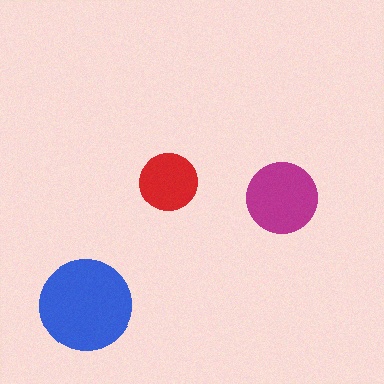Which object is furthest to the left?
The blue circle is leftmost.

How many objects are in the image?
There are 3 objects in the image.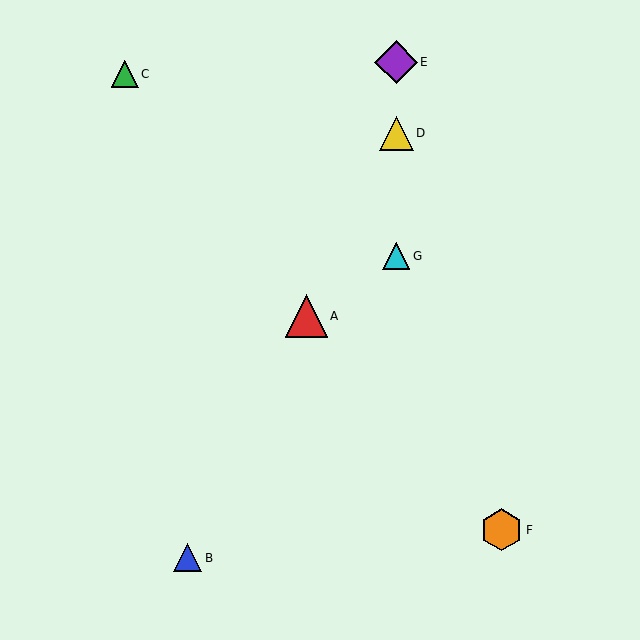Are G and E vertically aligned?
Yes, both are at x≈396.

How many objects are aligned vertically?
3 objects (D, E, G) are aligned vertically.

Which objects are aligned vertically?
Objects D, E, G are aligned vertically.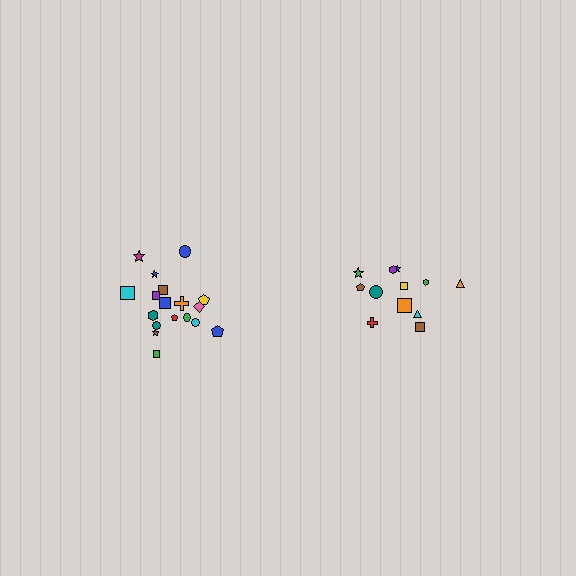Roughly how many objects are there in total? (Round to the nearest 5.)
Roughly 30 objects in total.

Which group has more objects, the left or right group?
The left group.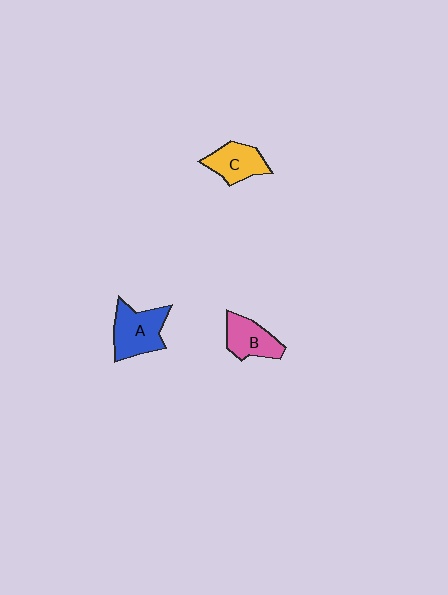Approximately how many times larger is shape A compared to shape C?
Approximately 1.3 times.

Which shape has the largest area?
Shape A (blue).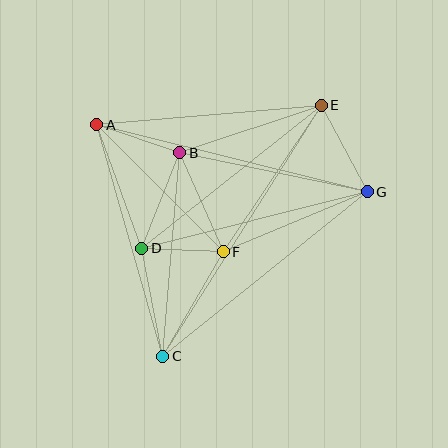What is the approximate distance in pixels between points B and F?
The distance between B and F is approximately 108 pixels.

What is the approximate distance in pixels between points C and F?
The distance between C and F is approximately 121 pixels.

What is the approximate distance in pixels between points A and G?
The distance between A and G is approximately 279 pixels.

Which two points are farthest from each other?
Points C and E are farthest from each other.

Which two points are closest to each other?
Points D and F are closest to each other.